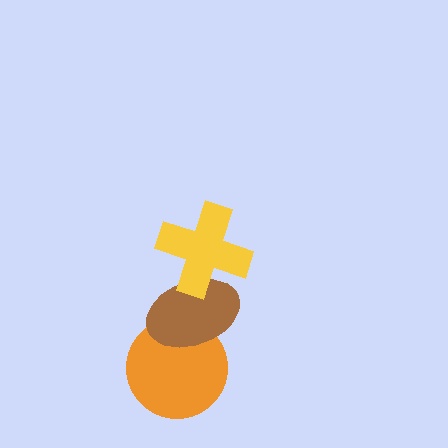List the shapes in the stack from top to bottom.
From top to bottom: the yellow cross, the brown ellipse, the orange circle.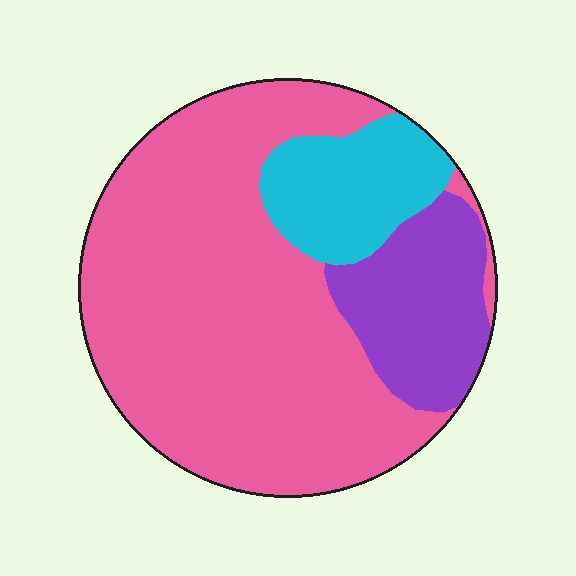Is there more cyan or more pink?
Pink.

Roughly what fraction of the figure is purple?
Purple covers about 15% of the figure.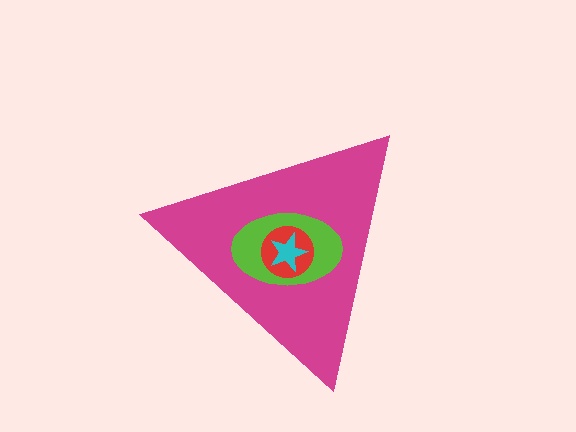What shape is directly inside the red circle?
The cyan star.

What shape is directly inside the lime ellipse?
The red circle.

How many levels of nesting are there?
4.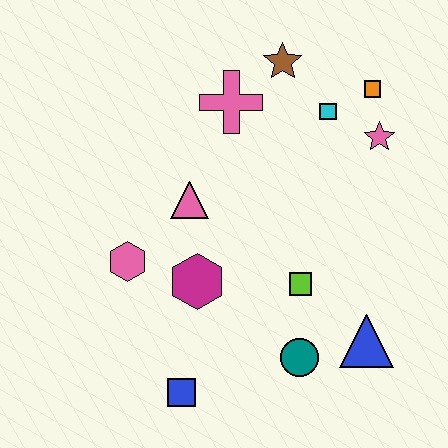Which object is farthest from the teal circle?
The brown star is farthest from the teal circle.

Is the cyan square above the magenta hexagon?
Yes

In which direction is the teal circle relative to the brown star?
The teal circle is below the brown star.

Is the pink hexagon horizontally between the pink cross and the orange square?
No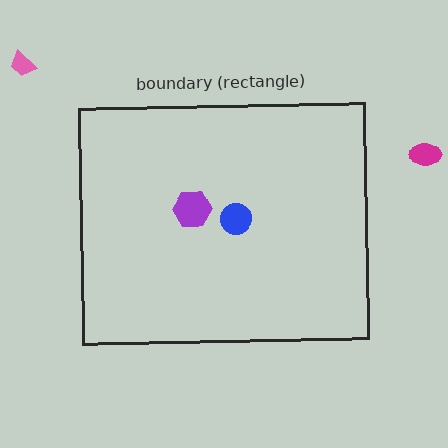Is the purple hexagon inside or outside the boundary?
Inside.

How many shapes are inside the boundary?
2 inside, 2 outside.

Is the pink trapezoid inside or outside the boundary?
Outside.